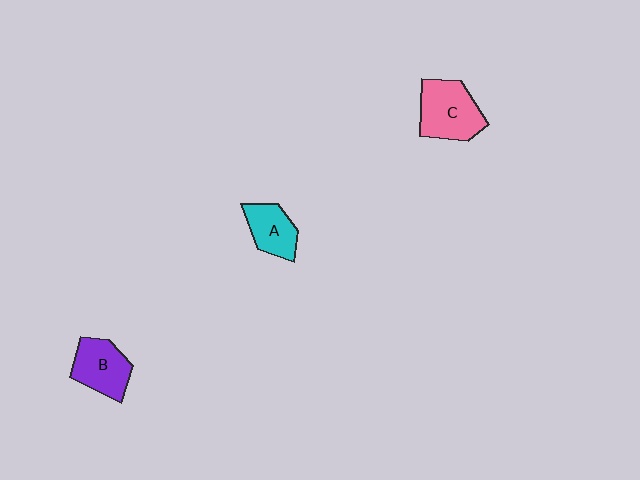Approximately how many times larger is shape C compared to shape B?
Approximately 1.2 times.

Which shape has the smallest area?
Shape A (cyan).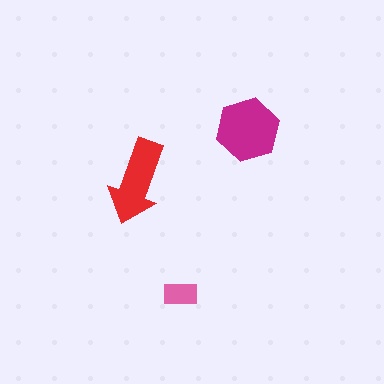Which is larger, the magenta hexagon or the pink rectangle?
The magenta hexagon.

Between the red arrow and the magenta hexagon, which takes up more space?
The magenta hexagon.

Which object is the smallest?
The pink rectangle.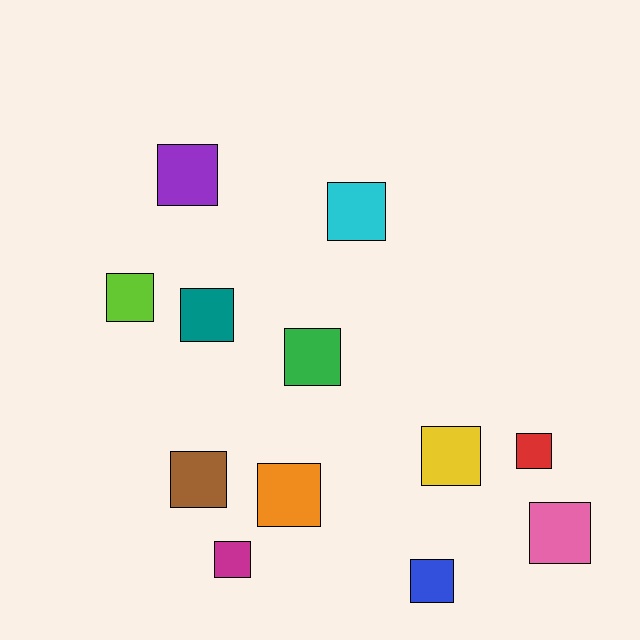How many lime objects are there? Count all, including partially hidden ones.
There is 1 lime object.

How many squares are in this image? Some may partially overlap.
There are 12 squares.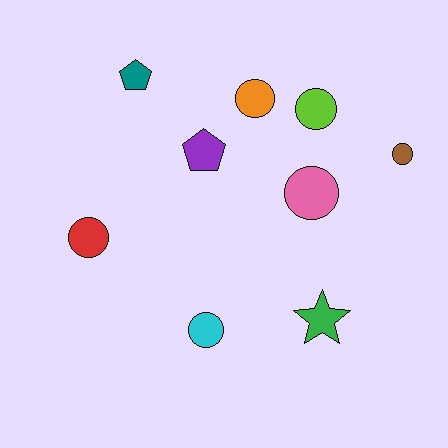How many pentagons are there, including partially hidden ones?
There are 2 pentagons.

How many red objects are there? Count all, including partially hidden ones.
There is 1 red object.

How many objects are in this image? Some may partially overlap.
There are 9 objects.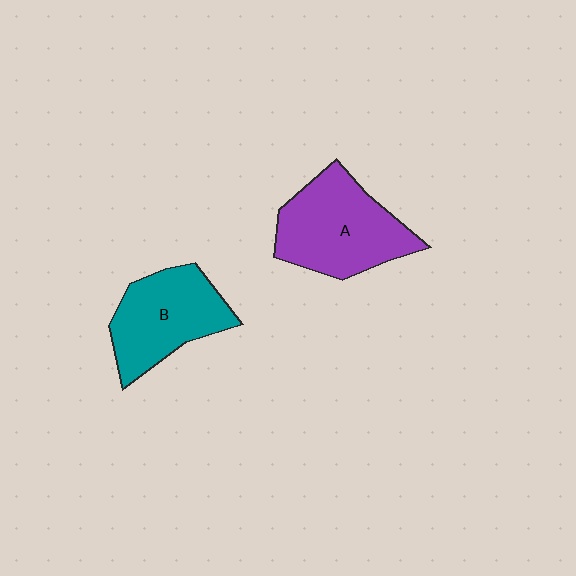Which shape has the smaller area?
Shape B (teal).